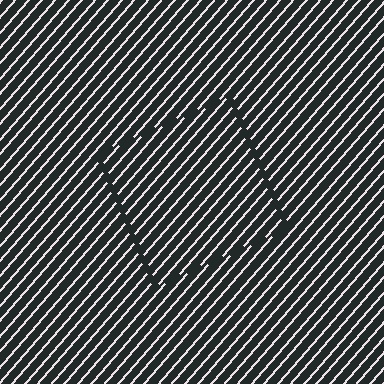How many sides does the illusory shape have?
4 sides — the line-ends trace a square.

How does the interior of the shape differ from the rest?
The interior of the shape contains the same grating, shifted by half a period — the contour is defined by the phase discontinuity where line-ends from the inner and outer gratings abut.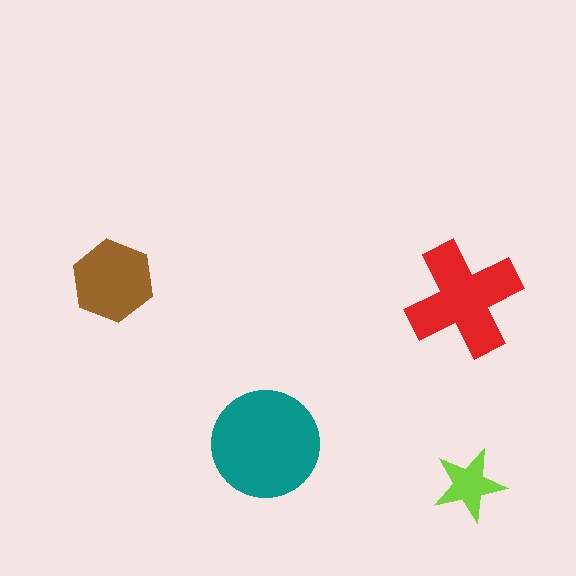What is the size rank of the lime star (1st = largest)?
4th.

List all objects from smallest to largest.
The lime star, the brown hexagon, the red cross, the teal circle.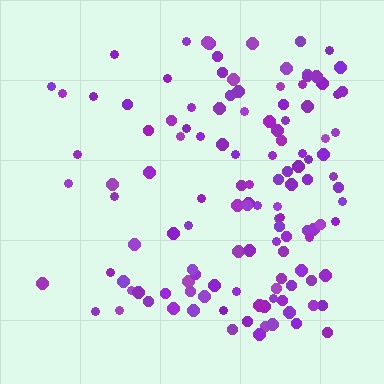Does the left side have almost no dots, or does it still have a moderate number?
Still a moderate number, just noticeably fewer than the right.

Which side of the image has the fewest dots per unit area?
The left.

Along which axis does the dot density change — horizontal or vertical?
Horizontal.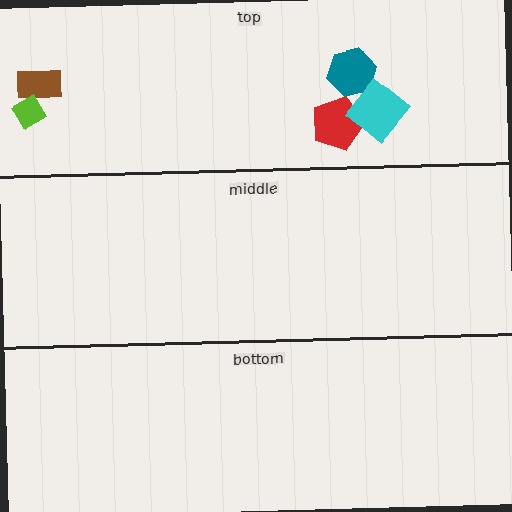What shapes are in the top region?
The teal hexagon, the brown rectangle, the lime diamond, the red pentagon, the cyan diamond.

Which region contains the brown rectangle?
The top region.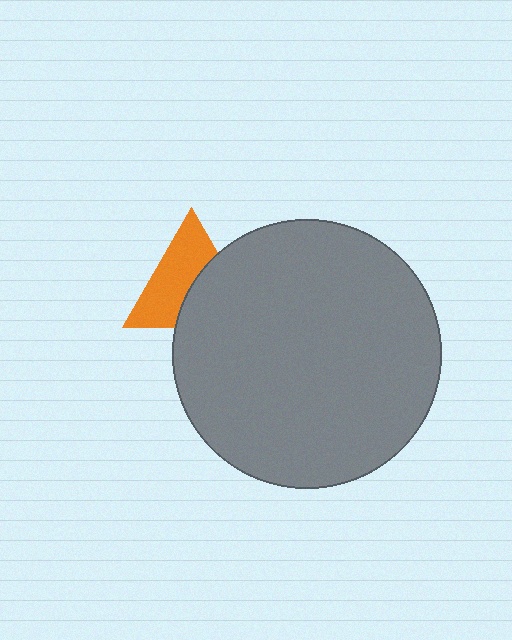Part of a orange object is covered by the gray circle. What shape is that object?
It is a triangle.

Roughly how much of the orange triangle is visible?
About half of it is visible (roughly 57%).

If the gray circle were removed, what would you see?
You would see the complete orange triangle.